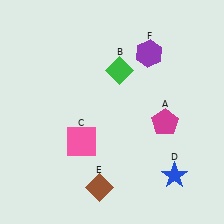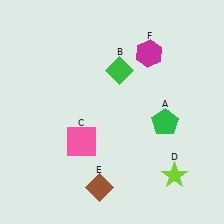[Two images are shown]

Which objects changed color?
A changed from magenta to green. D changed from blue to lime. F changed from purple to magenta.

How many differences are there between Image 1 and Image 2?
There are 3 differences between the two images.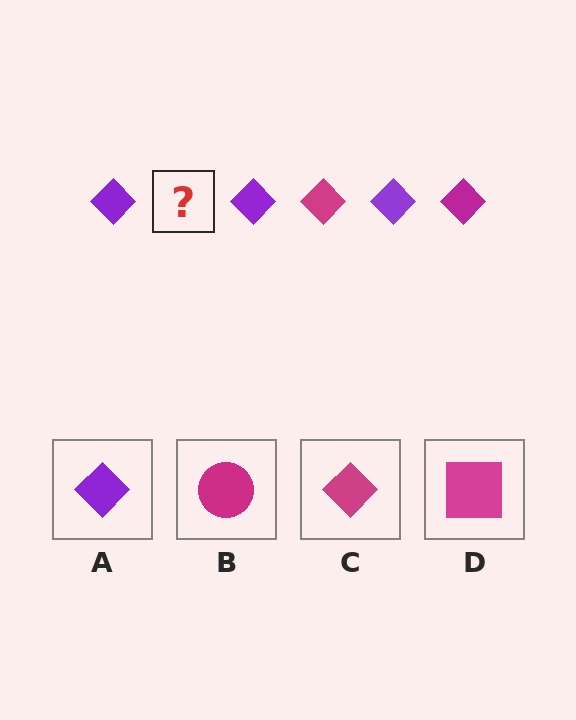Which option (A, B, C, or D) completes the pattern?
C.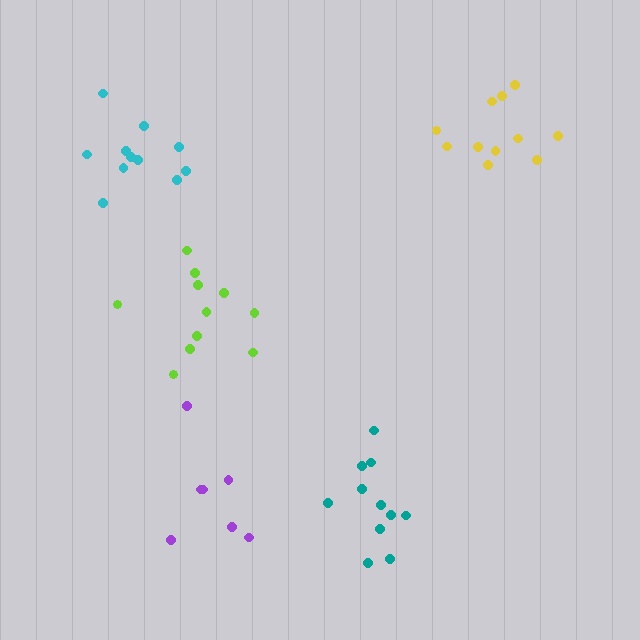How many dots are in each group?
Group 1: 11 dots, Group 2: 11 dots, Group 3: 11 dots, Group 4: 7 dots, Group 5: 11 dots (51 total).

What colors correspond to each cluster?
The clusters are colored: teal, cyan, yellow, purple, lime.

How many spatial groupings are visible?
There are 5 spatial groupings.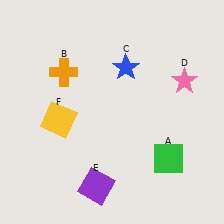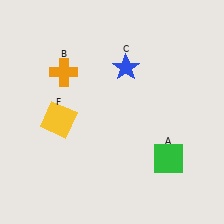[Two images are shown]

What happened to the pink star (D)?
The pink star (D) was removed in Image 2. It was in the top-right area of Image 1.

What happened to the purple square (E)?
The purple square (E) was removed in Image 2. It was in the bottom-left area of Image 1.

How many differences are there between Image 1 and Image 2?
There are 2 differences between the two images.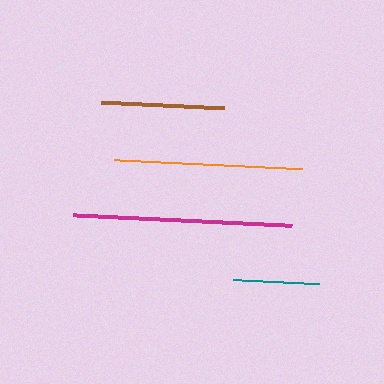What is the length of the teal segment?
The teal segment is approximately 86 pixels long.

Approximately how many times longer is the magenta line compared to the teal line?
The magenta line is approximately 2.6 times the length of the teal line.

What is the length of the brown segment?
The brown segment is approximately 123 pixels long.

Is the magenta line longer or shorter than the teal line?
The magenta line is longer than the teal line.